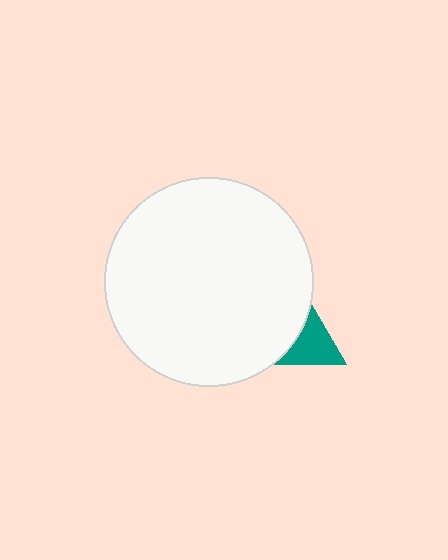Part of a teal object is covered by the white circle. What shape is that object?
It is a triangle.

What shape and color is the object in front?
The object in front is a white circle.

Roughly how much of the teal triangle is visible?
A small part of it is visible (roughly 31%).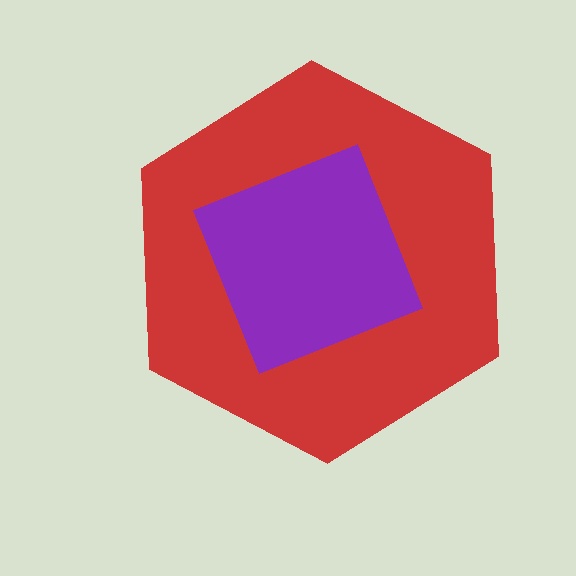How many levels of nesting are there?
2.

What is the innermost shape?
The purple square.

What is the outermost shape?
The red hexagon.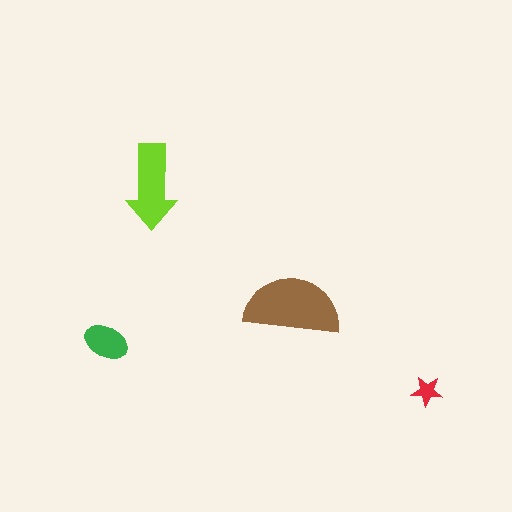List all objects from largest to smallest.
The brown semicircle, the lime arrow, the green ellipse, the red star.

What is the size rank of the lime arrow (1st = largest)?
2nd.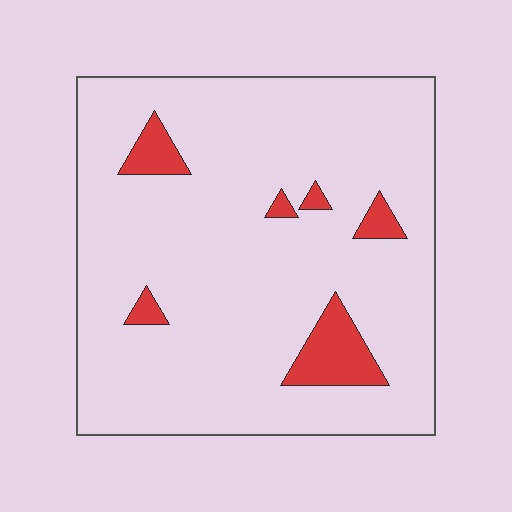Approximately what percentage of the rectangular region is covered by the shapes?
Approximately 10%.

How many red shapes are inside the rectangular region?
6.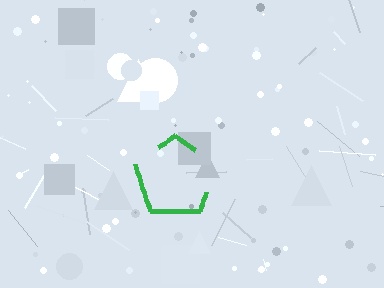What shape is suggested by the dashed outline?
The dashed outline suggests a pentagon.